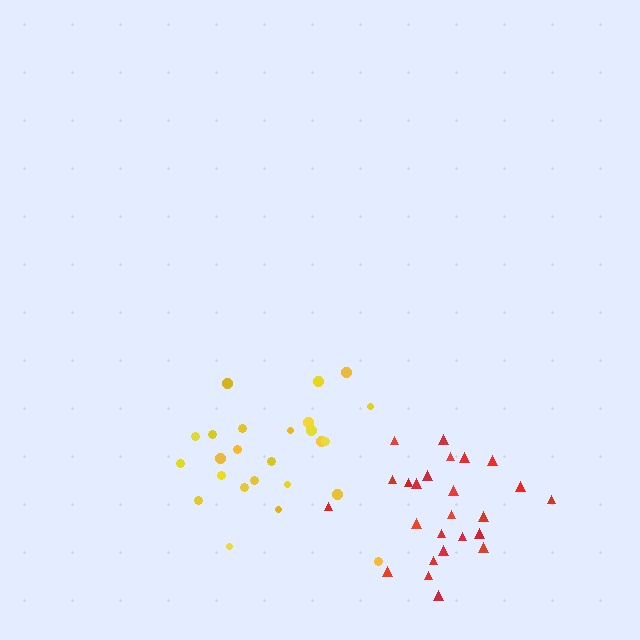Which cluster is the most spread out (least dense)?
Yellow.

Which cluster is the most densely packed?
Red.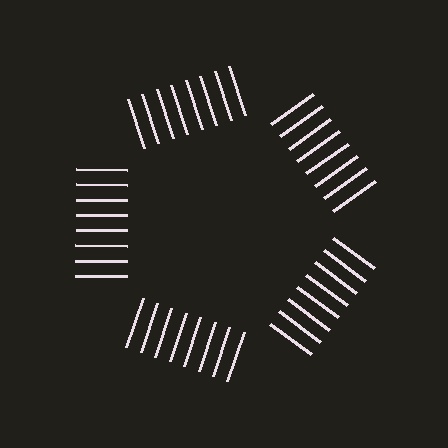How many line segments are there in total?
40 — 8 along each of the 5 edges.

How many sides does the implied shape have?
5 sides — the line-ends trace a pentagon.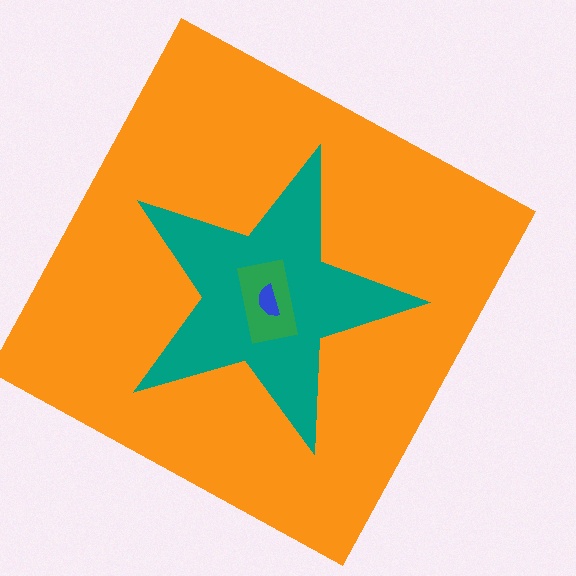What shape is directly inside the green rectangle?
The blue semicircle.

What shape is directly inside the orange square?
The teal star.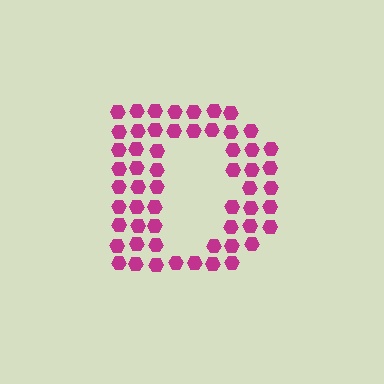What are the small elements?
The small elements are hexagons.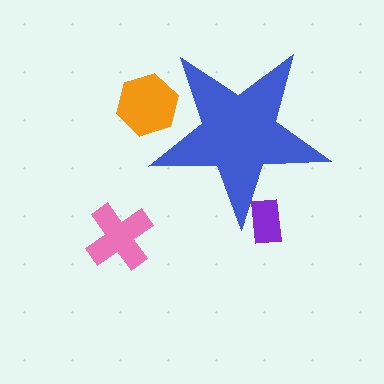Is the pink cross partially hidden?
No, the pink cross is fully visible.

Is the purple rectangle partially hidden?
Yes, the purple rectangle is partially hidden behind the blue star.